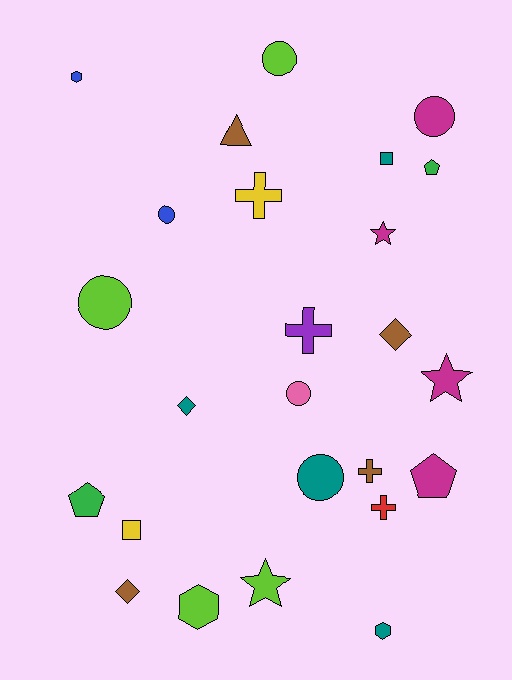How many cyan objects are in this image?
There are no cyan objects.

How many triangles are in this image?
There is 1 triangle.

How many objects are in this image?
There are 25 objects.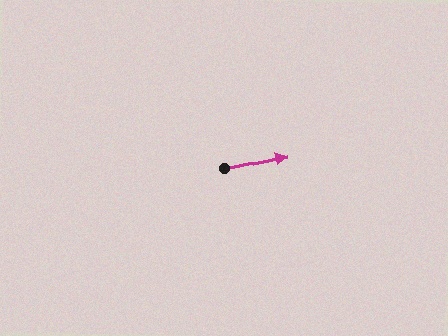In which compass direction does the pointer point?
East.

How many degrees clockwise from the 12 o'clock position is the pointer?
Approximately 78 degrees.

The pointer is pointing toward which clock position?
Roughly 3 o'clock.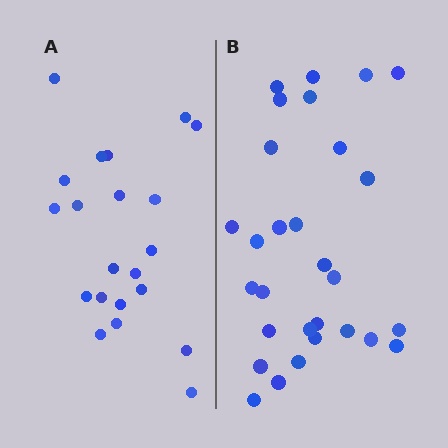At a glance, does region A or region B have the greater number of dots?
Region B (the right region) has more dots.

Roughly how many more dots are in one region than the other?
Region B has roughly 8 or so more dots than region A.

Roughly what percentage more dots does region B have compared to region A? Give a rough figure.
About 40% more.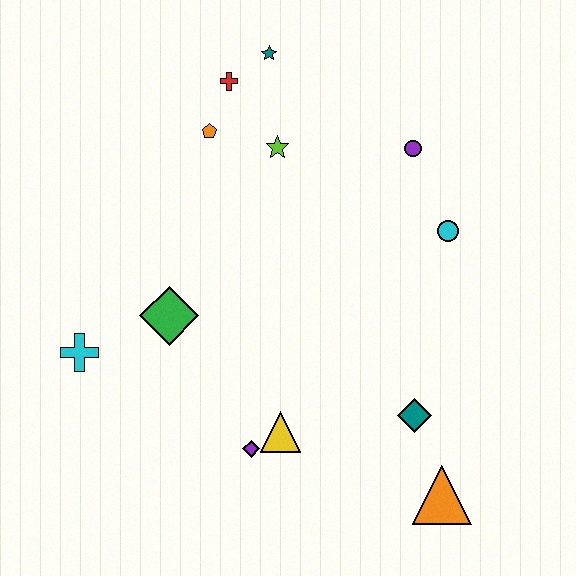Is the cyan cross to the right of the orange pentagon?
No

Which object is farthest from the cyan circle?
The cyan cross is farthest from the cyan circle.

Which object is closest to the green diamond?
The cyan cross is closest to the green diamond.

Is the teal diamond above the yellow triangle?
Yes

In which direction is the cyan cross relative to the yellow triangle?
The cyan cross is to the left of the yellow triangle.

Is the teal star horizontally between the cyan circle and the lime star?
No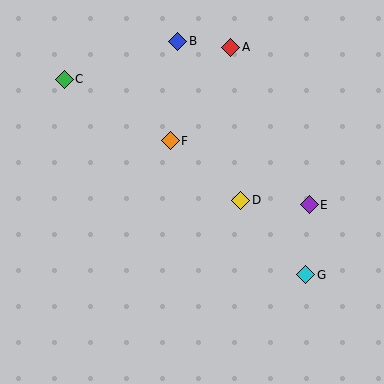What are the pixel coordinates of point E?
Point E is at (309, 205).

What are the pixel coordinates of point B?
Point B is at (178, 41).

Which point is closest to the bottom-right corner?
Point G is closest to the bottom-right corner.